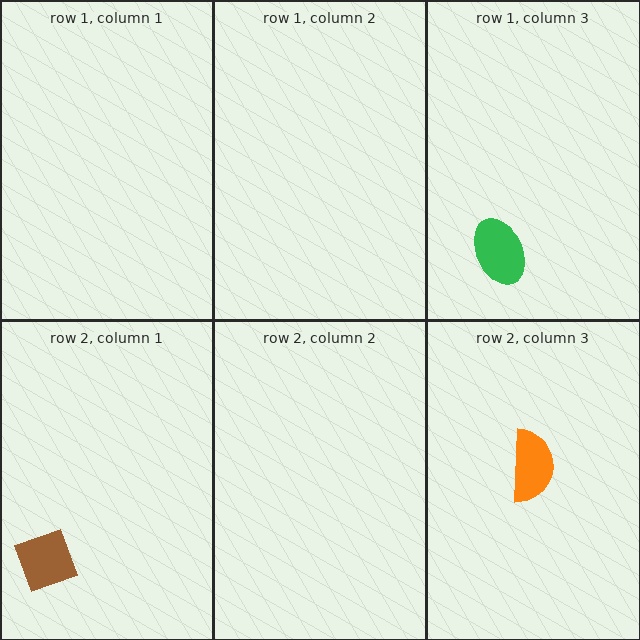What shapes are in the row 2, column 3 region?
The orange semicircle.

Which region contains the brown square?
The row 2, column 1 region.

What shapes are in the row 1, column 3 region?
The green ellipse.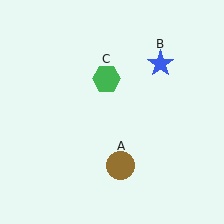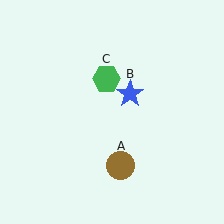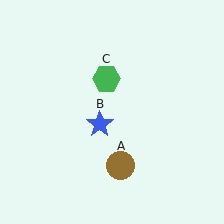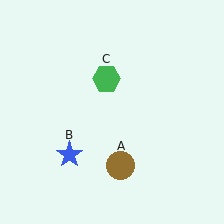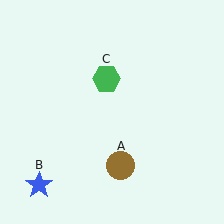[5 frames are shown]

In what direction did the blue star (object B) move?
The blue star (object B) moved down and to the left.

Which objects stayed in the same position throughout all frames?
Brown circle (object A) and green hexagon (object C) remained stationary.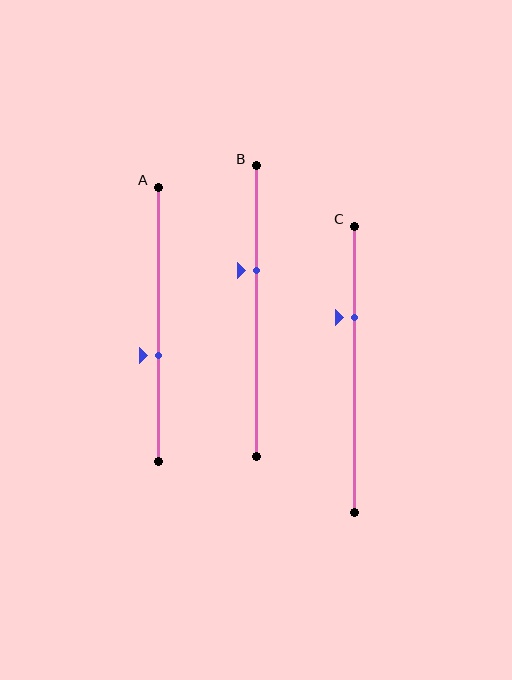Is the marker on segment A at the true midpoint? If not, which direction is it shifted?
No, the marker on segment A is shifted downward by about 11% of the segment length.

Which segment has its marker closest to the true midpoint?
Segment A has its marker closest to the true midpoint.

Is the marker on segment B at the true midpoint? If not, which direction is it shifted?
No, the marker on segment B is shifted upward by about 14% of the segment length.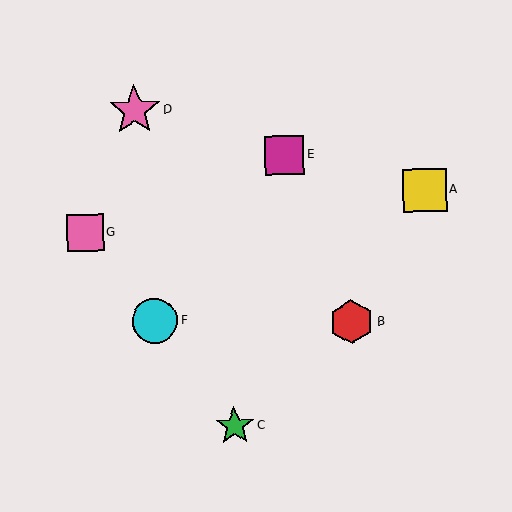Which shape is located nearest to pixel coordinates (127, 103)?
The pink star (labeled D) at (135, 110) is nearest to that location.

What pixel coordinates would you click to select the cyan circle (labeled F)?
Click at (155, 321) to select the cyan circle F.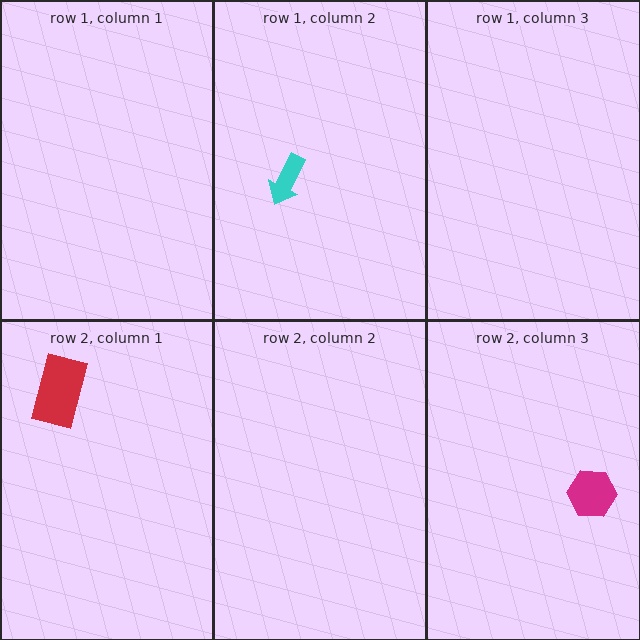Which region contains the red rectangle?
The row 2, column 1 region.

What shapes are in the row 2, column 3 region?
The magenta hexagon.